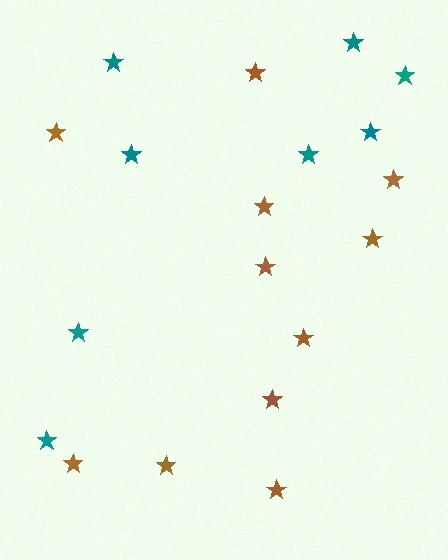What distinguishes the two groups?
There are 2 groups: one group of teal stars (8) and one group of brown stars (11).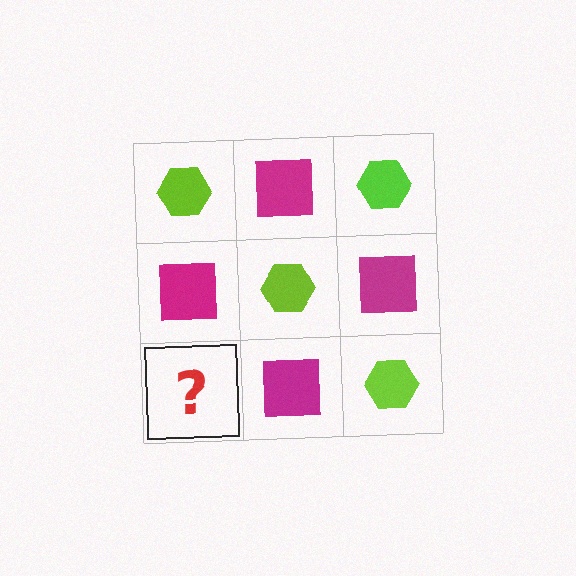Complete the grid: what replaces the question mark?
The question mark should be replaced with a lime hexagon.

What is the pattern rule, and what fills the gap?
The rule is that it alternates lime hexagon and magenta square in a checkerboard pattern. The gap should be filled with a lime hexagon.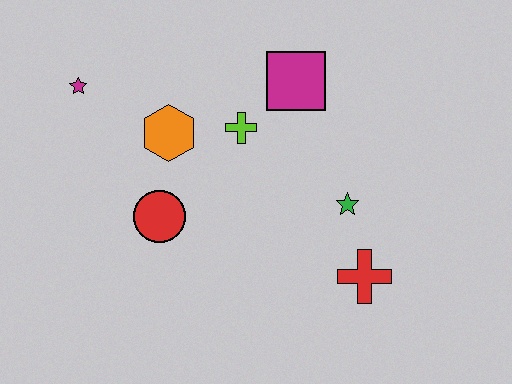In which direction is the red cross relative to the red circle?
The red cross is to the right of the red circle.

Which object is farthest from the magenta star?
The red cross is farthest from the magenta star.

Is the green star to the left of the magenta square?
No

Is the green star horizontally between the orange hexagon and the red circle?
No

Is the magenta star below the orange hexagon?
No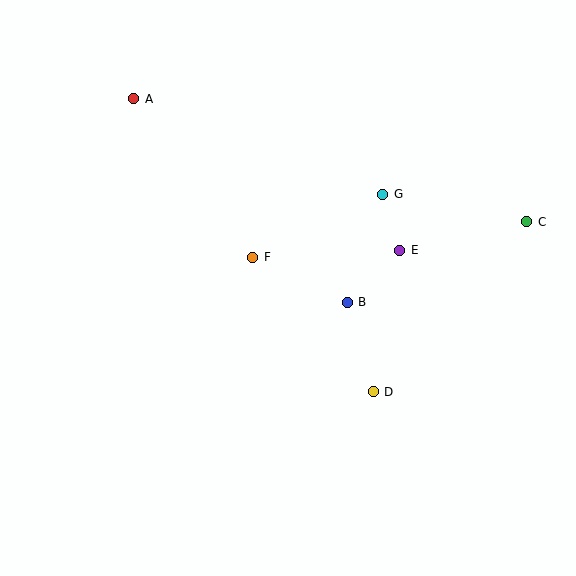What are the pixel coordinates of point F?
Point F is at (253, 257).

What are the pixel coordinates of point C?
Point C is at (527, 222).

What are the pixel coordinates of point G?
Point G is at (383, 194).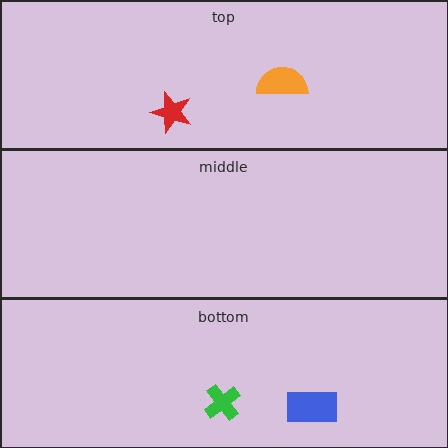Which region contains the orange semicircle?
The top region.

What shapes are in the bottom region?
The green cross, the blue rectangle.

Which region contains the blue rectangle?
The bottom region.